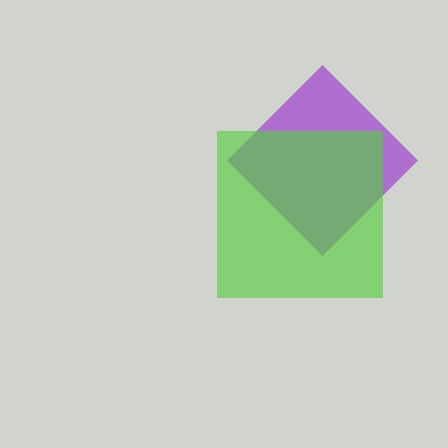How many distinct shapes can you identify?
There are 2 distinct shapes: a purple diamond, a lime square.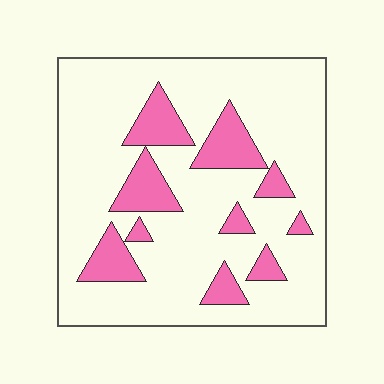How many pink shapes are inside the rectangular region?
10.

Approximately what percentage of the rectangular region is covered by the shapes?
Approximately 20%.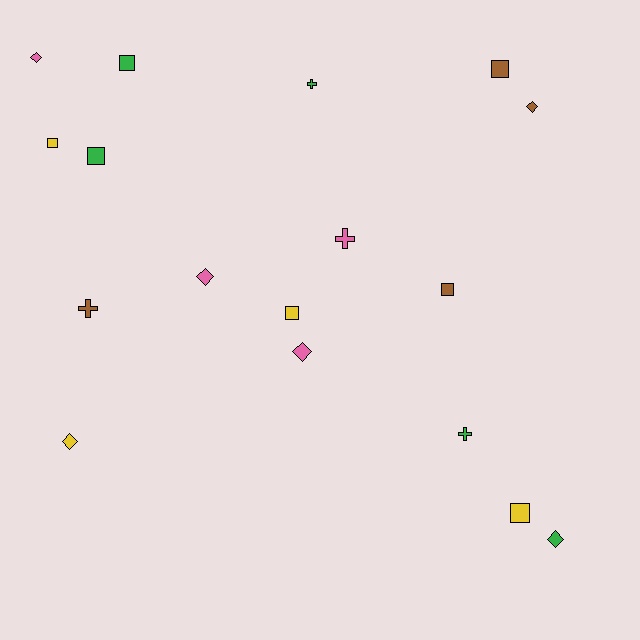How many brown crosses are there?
There is 1 brown cross.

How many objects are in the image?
There are 17 objects.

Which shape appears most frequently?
Square, with 7 objects.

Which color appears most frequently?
Green, with 5 objects.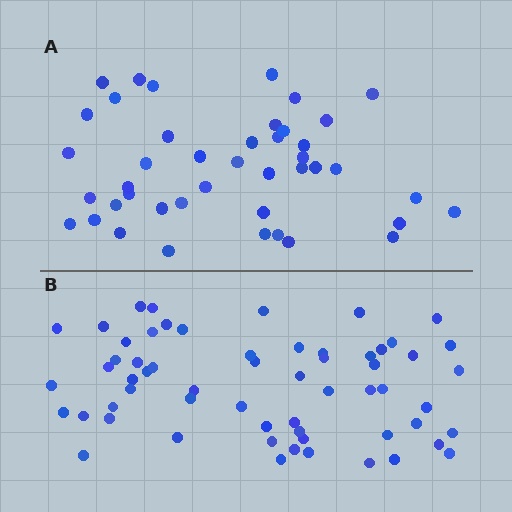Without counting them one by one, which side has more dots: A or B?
Region B (the bottom region) has more dots.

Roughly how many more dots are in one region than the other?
Region B has approximately 15 more dots than region A.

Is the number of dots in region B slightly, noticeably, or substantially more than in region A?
Region B has noticeably more, but not dramatically so. The ratio is roughly 1.4 to 1.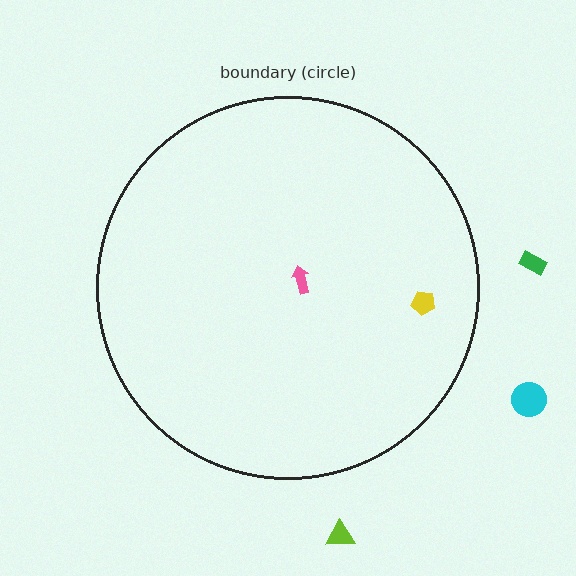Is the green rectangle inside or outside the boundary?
Outside.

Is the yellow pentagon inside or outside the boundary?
Inside.